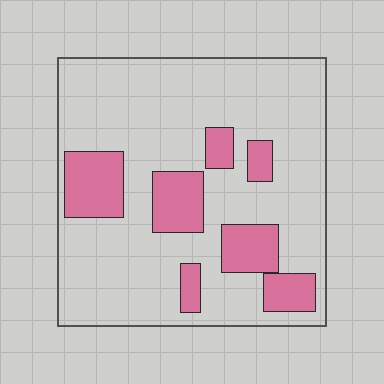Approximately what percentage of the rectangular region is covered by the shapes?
Approximately 20%.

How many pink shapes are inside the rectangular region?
7.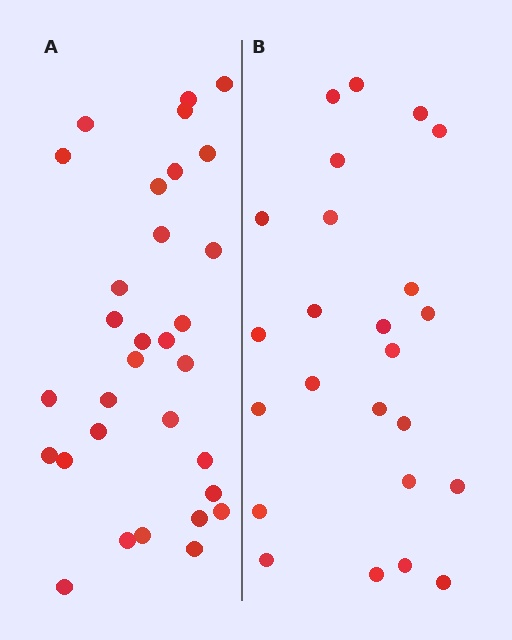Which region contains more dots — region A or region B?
Region A (the left region) has more dots.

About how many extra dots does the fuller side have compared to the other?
Region A has roughly 8 or so more dots than region B.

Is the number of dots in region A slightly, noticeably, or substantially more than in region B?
Region A has noticeably more, but not dramatically so. The ratio is roughly 1.3 to 1.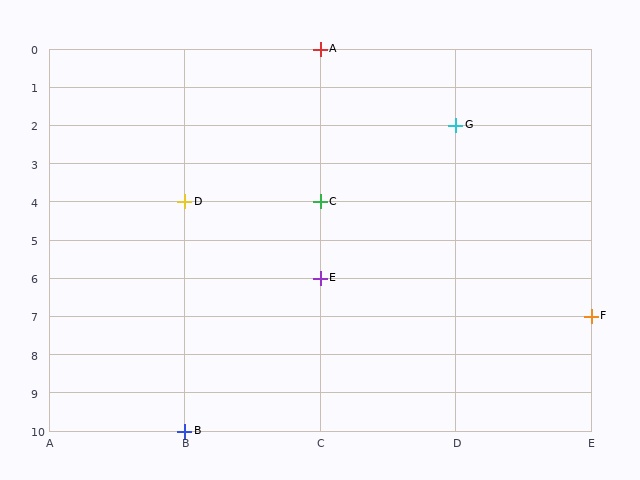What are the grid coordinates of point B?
Point B is at grid coordinates (B, 10).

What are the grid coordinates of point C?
Point C is at grid coordinates (C, 4).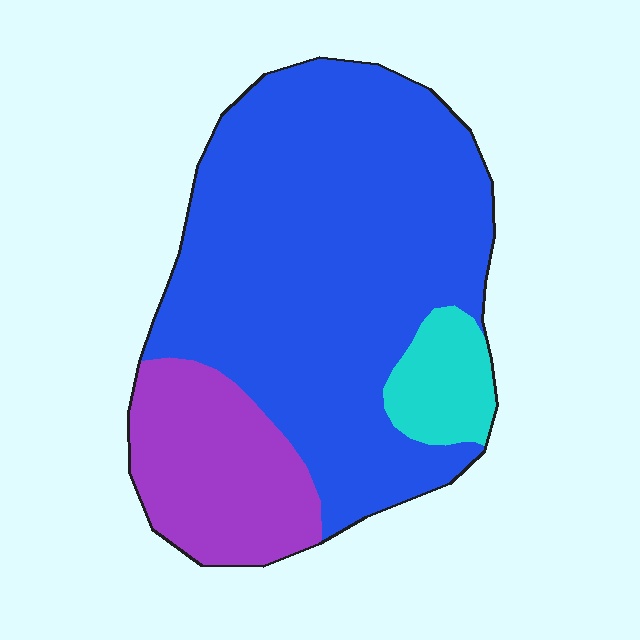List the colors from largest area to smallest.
From largest to smallest: blue, purple, cyan.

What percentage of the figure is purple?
Purple covers 21% of the figure.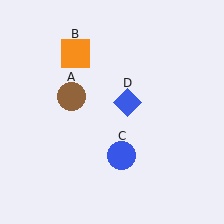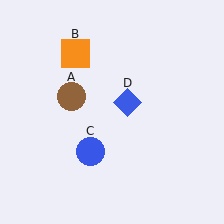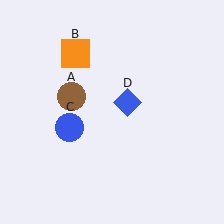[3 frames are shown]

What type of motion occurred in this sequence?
The blue circle (object C) rotated clockwise around the center of the scene.